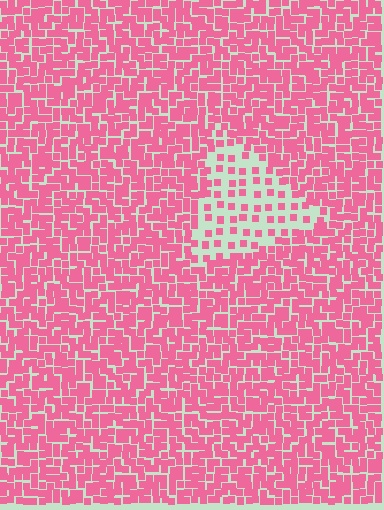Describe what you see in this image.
The image contains small pink elements arranged at two different densities. A triangle-shaped region is visible where the elements are less densely packed than the surrounding area.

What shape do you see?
I see a triangle.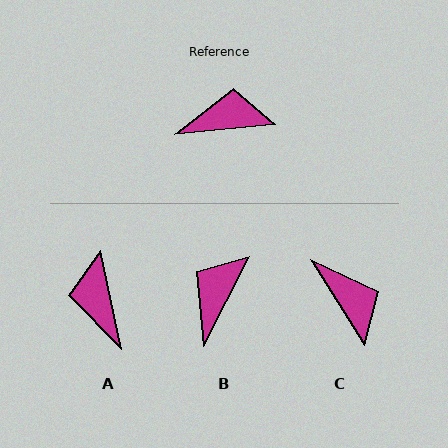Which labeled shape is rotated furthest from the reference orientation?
A, about 96 degrees away.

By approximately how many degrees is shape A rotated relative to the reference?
Approximately 96 degrees counter-clockwise.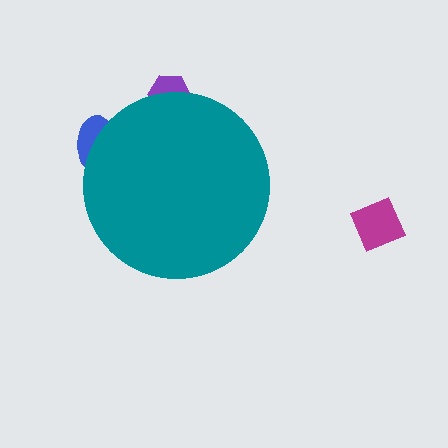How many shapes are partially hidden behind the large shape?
2 shapes are partially hidden.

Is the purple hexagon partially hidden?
Yes, the purple hexagon is partially hidden behind the teal circle.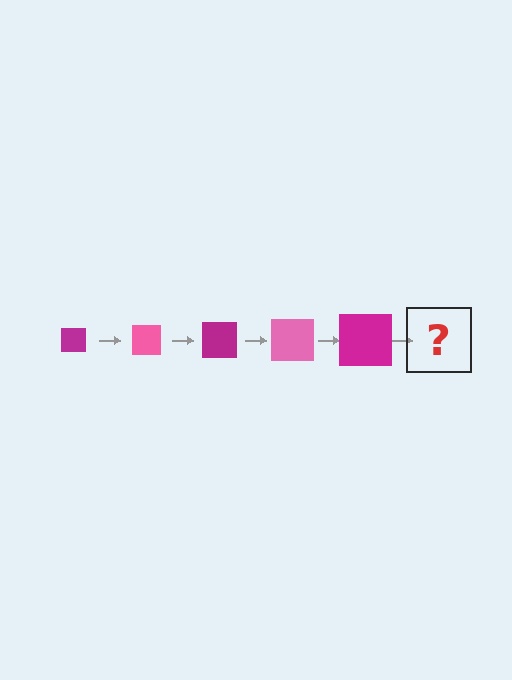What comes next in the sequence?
The next element should be a pink square, larger than the previous one.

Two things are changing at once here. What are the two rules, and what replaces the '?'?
The two rules are that the square grows larger each step and the color cycles through magenta and pink. The '?' should be a pink square, larger than the previous one.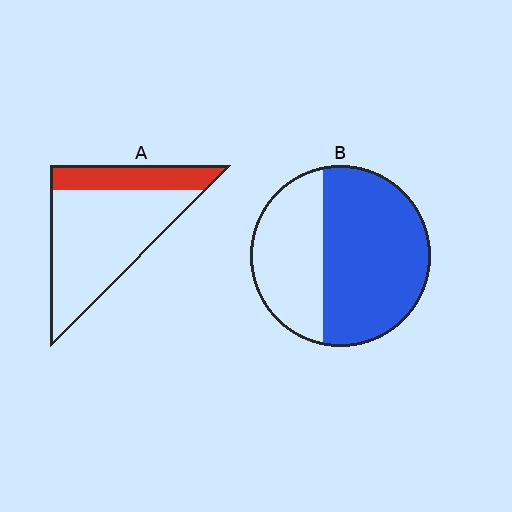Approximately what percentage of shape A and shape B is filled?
A is approximately 25% and B is approximately 60%.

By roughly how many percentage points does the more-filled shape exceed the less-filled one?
By roughly 35 percentage points (B over A).